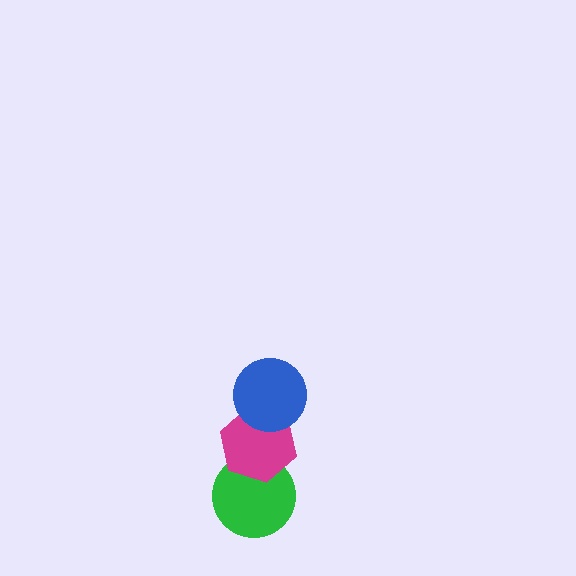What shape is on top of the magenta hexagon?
The blue circle is on top of the magenta hexagon.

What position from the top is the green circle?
The green circle is 3rd from the top.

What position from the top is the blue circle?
The blue circle is 1st from the top.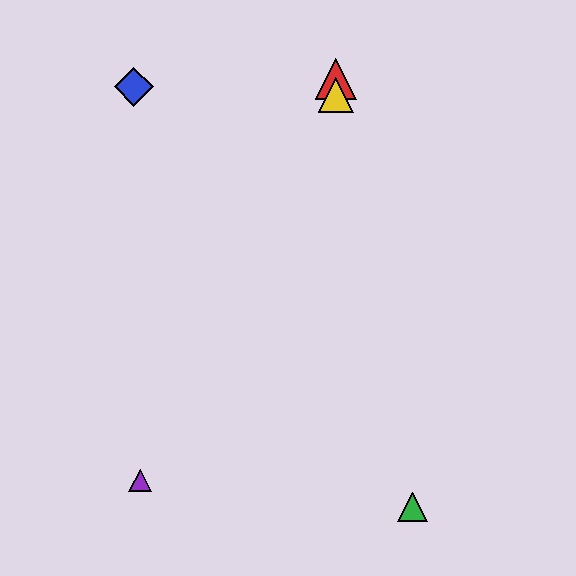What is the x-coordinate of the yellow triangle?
The yellow triangle is at x≈336.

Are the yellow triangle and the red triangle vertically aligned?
Yes, both are at x≈336.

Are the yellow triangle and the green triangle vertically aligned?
No, the yellow triangle is at x≈336 and the green triangle is at x≈412.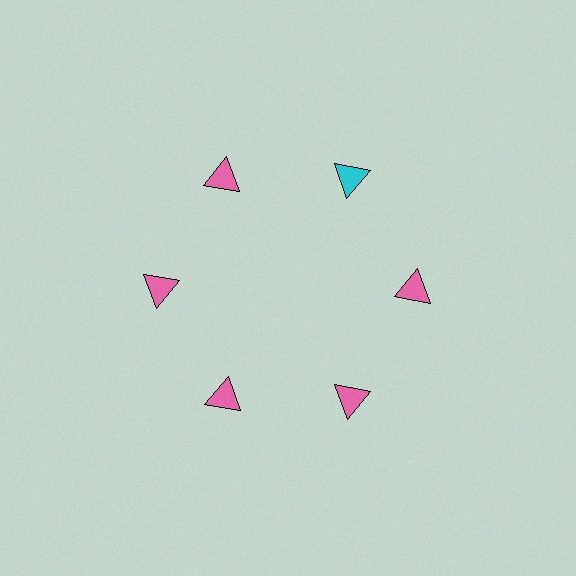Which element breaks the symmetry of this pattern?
The cyan triangle at roughly the 1 o'clock position breaks the symmetry. All other shapes are pink triangles.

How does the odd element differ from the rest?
It has a different color: cyan instead of pink.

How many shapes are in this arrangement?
There are 6 shapes arranged in a ring pattern.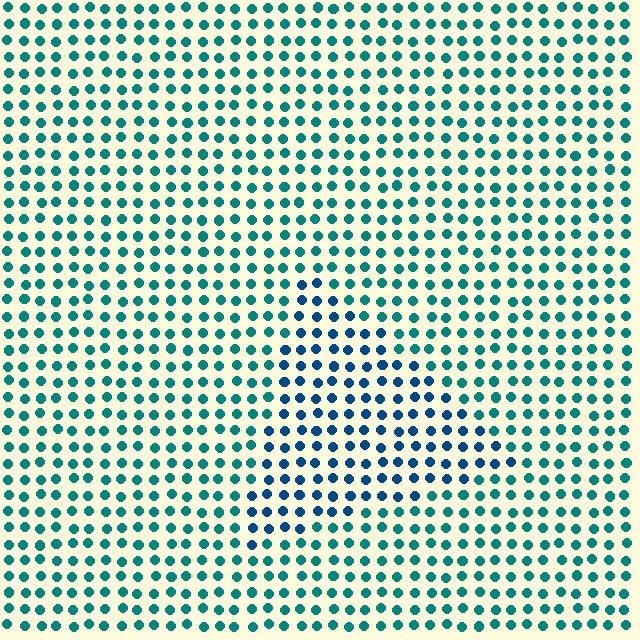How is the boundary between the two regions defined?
The boundary is defined purely by a slight shift in hue (about 31 degrees). Spacing, size, and orientation are identical on both sides.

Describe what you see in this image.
The image is filled with small teal elements in a uniform arrangement. A triangle-shaped region is visible where the elements are tinted to a slightly different hue, forming a subtle color boundary.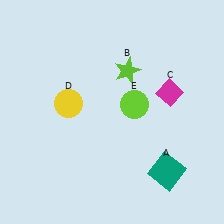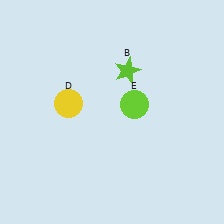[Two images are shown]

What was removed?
The teal square (A), the magenta diamond (C) were removed in Image 2.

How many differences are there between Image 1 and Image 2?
There are 2 differences between the two images.